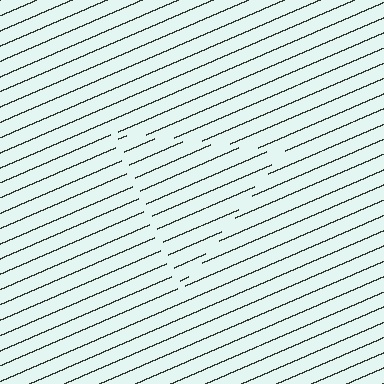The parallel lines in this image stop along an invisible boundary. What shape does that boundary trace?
An illusory triangle. The interior of the shape contains the same grating, shifted by half a period — the contour is defined by the phase discontinuity where line-ends from the inner and outer gratings abut.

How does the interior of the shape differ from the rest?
The interior of the shape contains the same grating, shifted by half a period — the contour is defined by the phase discontinuity where line-ends from the inner and outer gratings abut.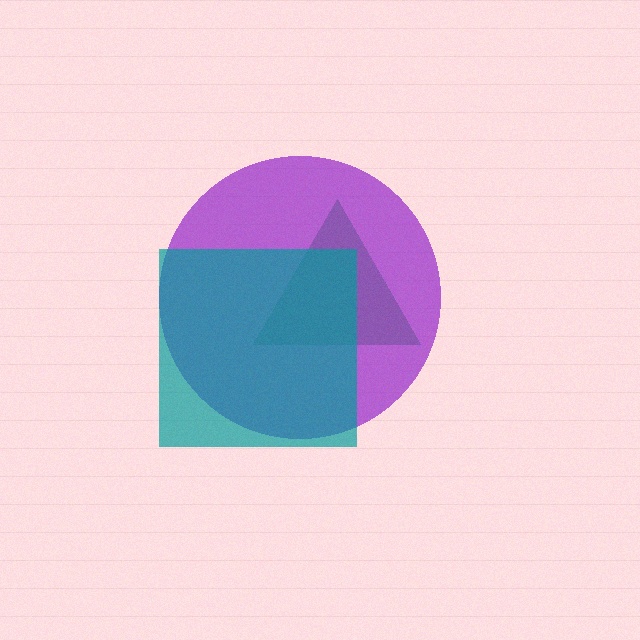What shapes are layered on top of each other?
The layered shapes are: a green triangle, a purple circle, a teal square.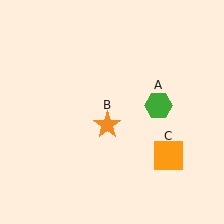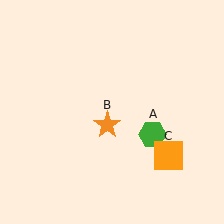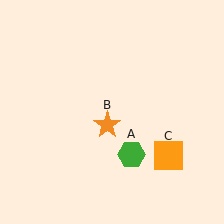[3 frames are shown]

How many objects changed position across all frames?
1 object changed position: green hexagon (object A).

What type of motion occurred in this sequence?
The green hexagon (object A) rotated clockwise around the center of the scene.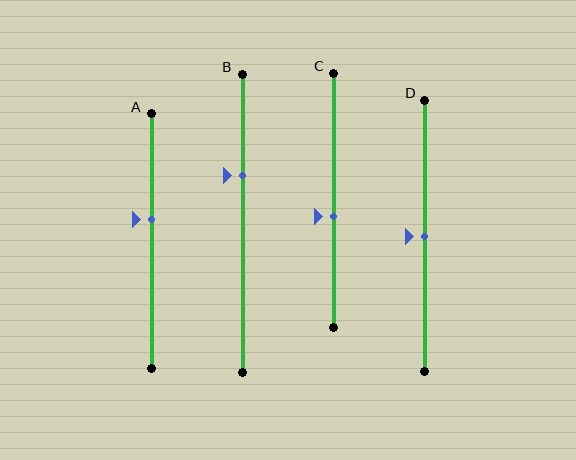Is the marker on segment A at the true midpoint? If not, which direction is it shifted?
No, the marker on segment A is shifted upward by about 8% of the segment length.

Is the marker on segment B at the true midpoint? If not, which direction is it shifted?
No, the marker on segment B is shifted upward by about 16% of the segment length.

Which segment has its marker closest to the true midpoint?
Segment D has its marker closest to the true midpoint.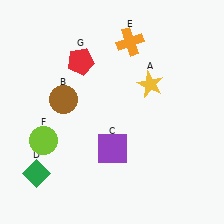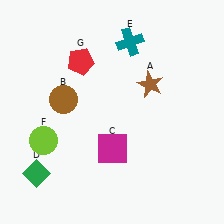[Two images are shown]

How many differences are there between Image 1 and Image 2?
There are 3 differences between the two images.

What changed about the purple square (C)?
In Image 1, C is purple. In Image 2, it changed to magenta.